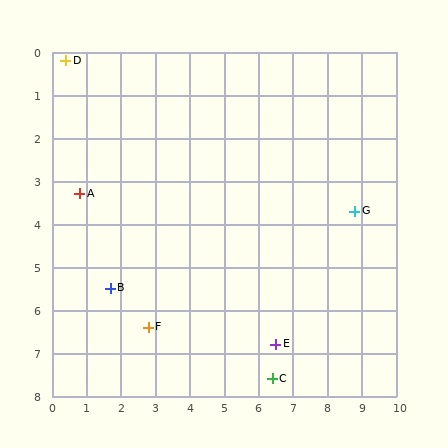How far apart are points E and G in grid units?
Points E and G are about 3.9 grid units apart.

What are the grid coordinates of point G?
Point G is at approximately (8.8, 3.7).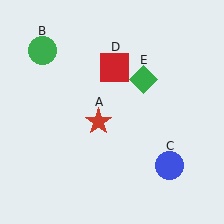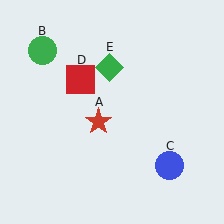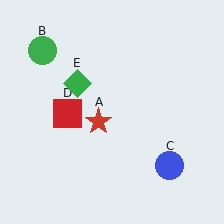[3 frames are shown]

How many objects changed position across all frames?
2 objects changed position: red square (object D), green diamond (object E).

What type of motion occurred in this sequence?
The red square (object D), green diamond (object E) rotated counterclockwise around the center of the scene.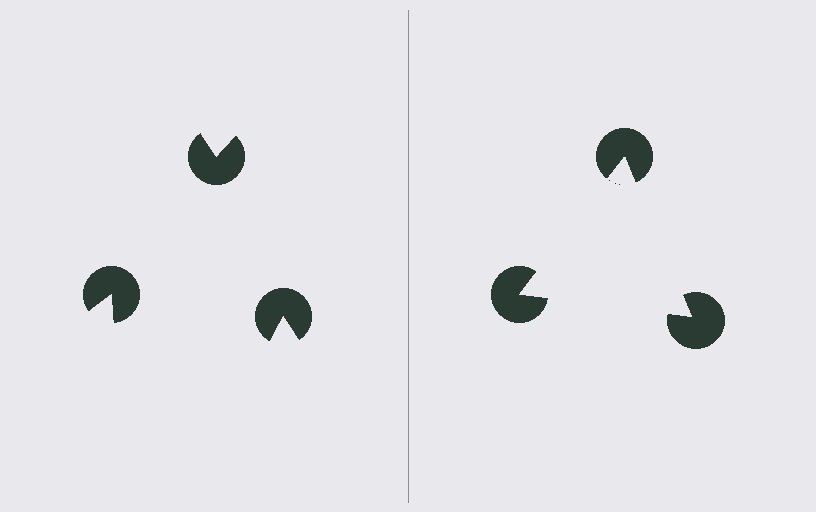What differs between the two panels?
The pac-man discs are positioned identically on both sides; only the wedge orientations differ. On the right they align to a triangle; on the left they are misaligned.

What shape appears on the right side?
An illusory triangle.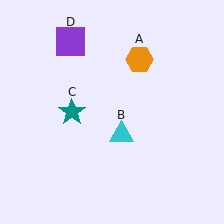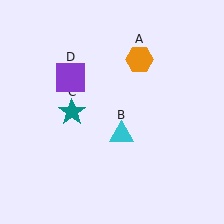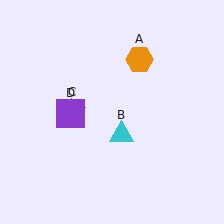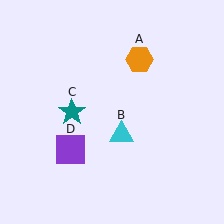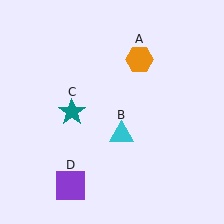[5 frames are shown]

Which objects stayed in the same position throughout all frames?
Orange hexagon (object A) and cyan triangle (object B) and teal star (object C) remained stationary.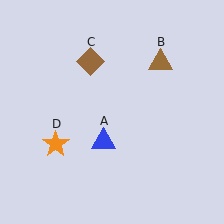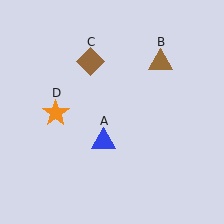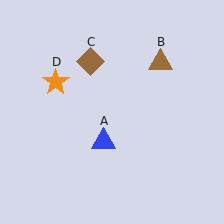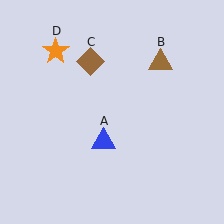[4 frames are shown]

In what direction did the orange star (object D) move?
The orange star (object D) moved up.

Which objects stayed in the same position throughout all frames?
Blue triangle (object A) and brown triangle (object B) and brown diamond (object C) remained stationary.